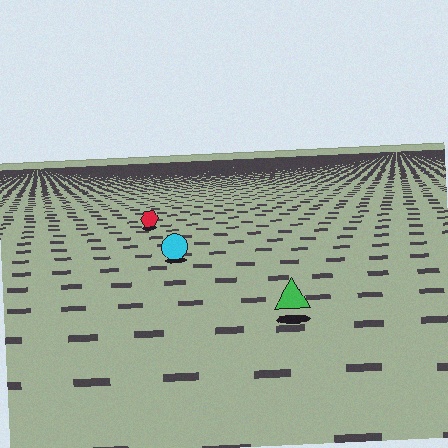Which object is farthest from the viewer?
The red hexagon is farthest from the viewer. It appears smaller and the ground texture around it is denser.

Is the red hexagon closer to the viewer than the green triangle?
No. The green triangle is closer — you can tell from the texture gradient: the ground texture is coarser near it.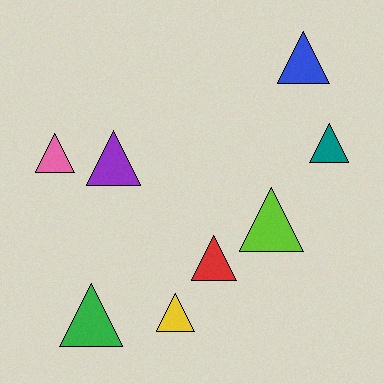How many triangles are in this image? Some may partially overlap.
There are 8 triangles.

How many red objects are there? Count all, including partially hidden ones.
There is 1 red object.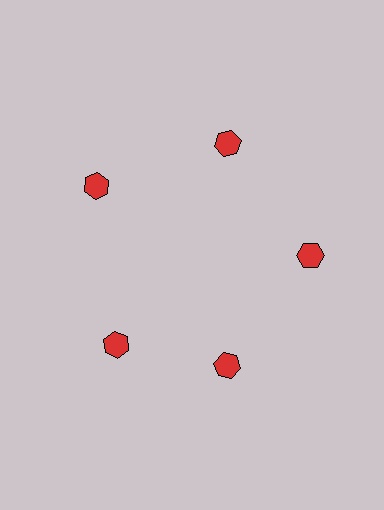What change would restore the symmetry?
The symmetry would be restored by rotating it back into even spacing with its neighbors so that all 5 hexagons sit at equal angles and equal distance from the center.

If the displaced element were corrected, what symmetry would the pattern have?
It would have 5-fold rotational symmetry — the pattern would map onto itself every 72 degrees.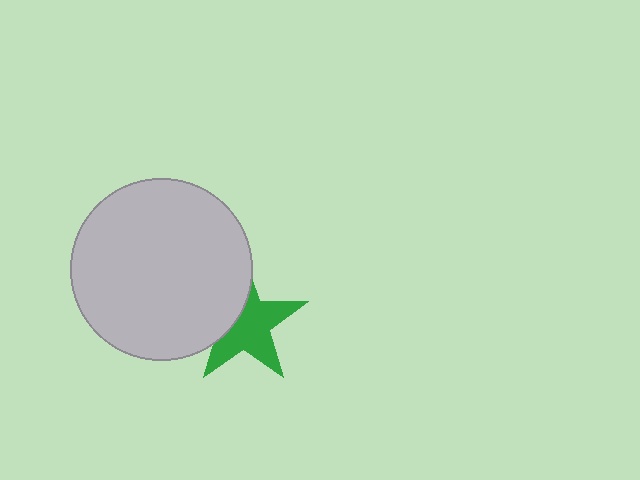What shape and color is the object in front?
The object in front is a light gray circle.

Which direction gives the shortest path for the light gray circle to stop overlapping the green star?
Moving left gives the shortest separation.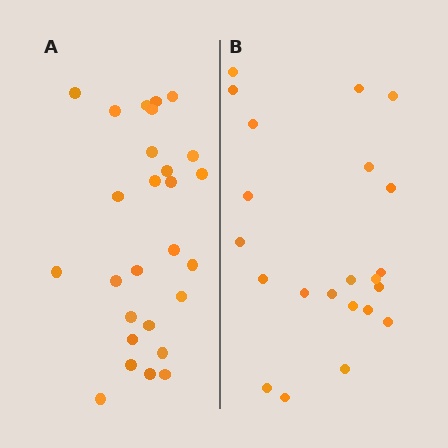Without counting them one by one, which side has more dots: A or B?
Region A (the left region) has more dots.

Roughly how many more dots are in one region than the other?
Region A has about 5 more dots than region B.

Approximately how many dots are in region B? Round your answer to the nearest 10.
About 20 dots. (The exact count is 22, which rounds to 20.)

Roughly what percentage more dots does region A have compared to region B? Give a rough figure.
About 25% more.